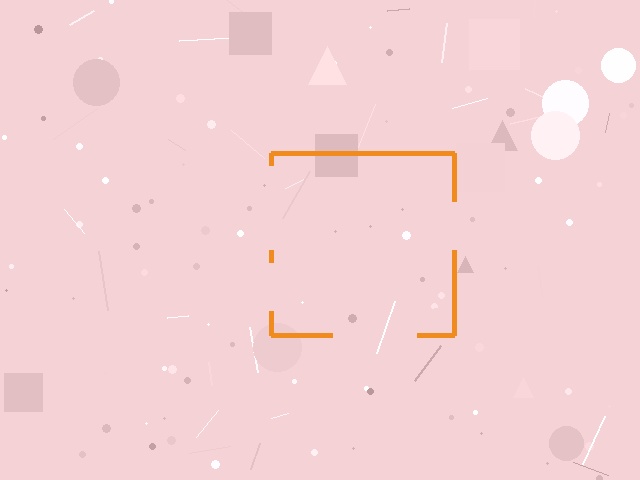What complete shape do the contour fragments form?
The contour fragments form a square.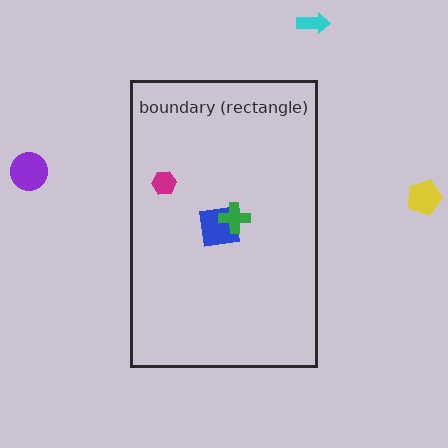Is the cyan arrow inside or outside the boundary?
Outside.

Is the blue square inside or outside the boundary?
Inside.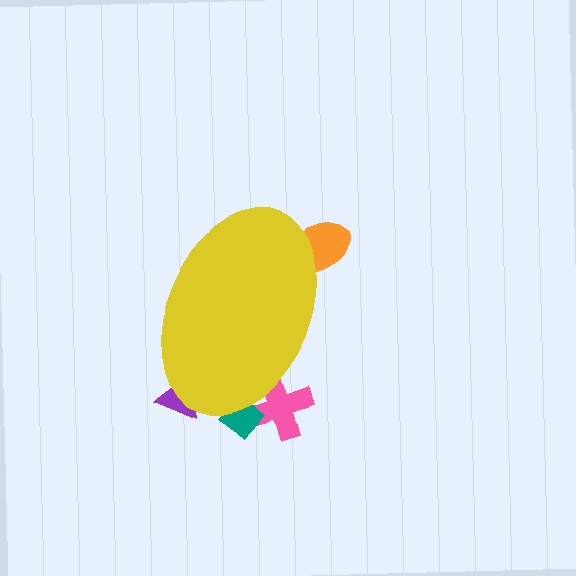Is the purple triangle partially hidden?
Yes, the purple triangle is partially hidden behind the yellow ellipse.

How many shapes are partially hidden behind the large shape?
4 shapes are partially hidden.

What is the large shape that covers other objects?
A yellow ellipse.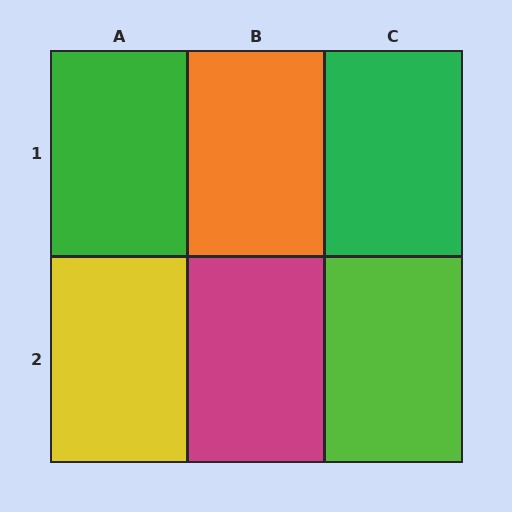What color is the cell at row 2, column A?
Yellow.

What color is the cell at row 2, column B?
Magenta.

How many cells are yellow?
1 cell is yellow.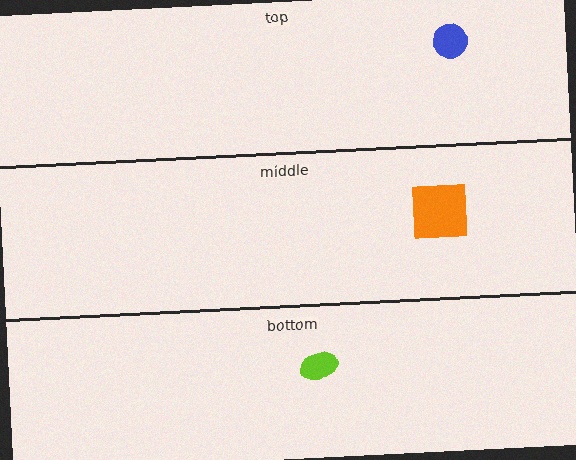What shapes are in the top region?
The blue circle.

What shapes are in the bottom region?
The lime ellipse.